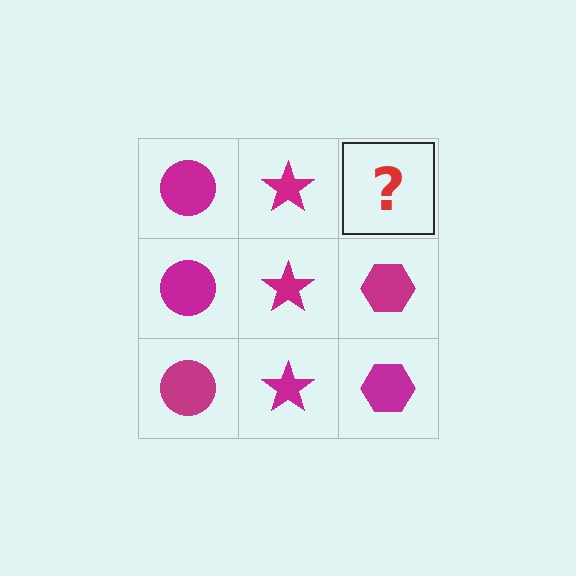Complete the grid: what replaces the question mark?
The question mark should be replaced with a magenta hexagon.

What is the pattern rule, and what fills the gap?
The rule is that each column has a consistent shape. The gap should be filled with a magenta hexagon.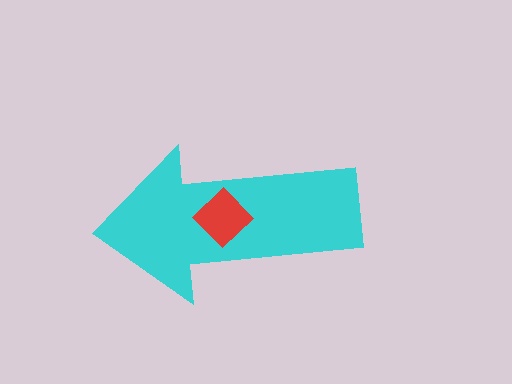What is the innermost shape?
The red diamond.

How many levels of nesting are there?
2.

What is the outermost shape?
The cyan arrow.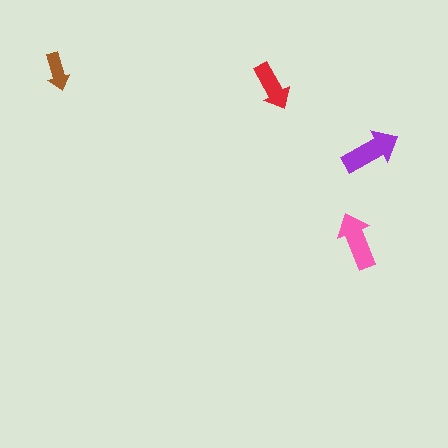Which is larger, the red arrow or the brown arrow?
The red one.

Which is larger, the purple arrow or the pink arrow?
The purple one.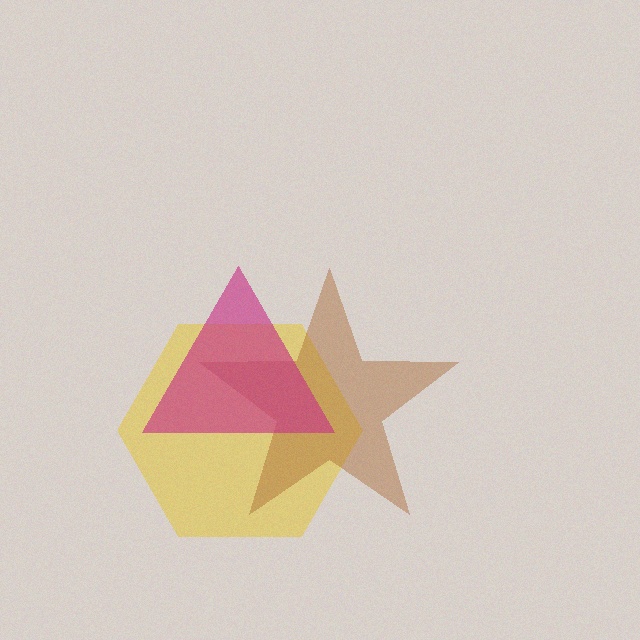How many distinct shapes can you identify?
There are 3 distinct shapes: a yellow hexagon, a brown star, a magenta triangle.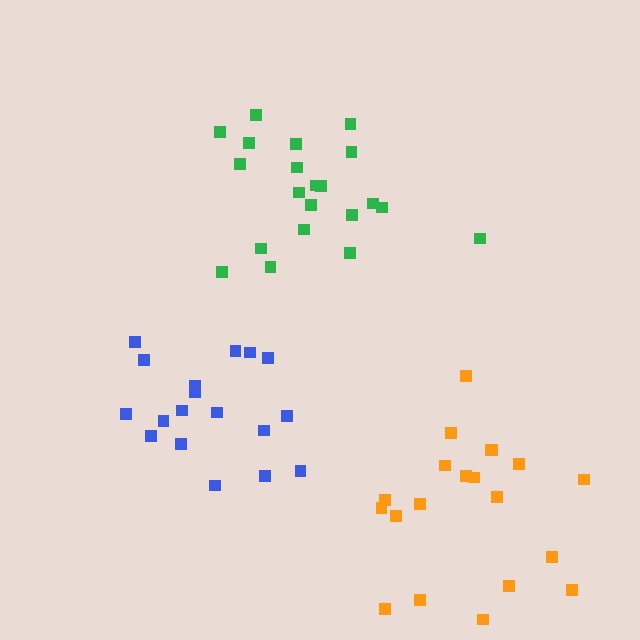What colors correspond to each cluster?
The clusters are colored: orange, blue, green.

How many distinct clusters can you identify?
There are 3 distinct clusters.